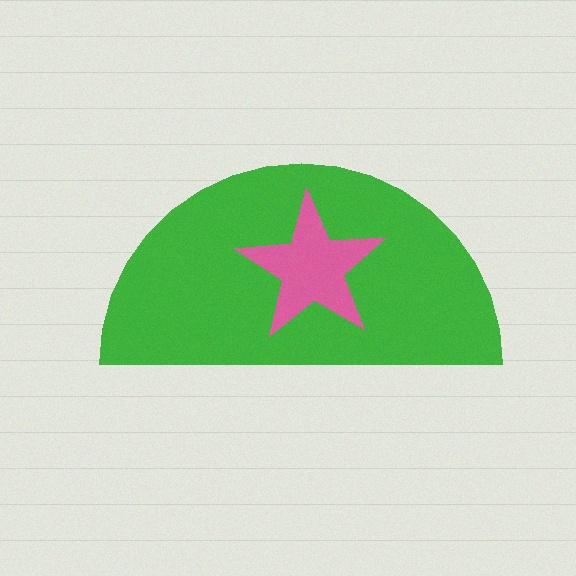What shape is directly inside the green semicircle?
The pink star.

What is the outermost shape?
The green semicircle.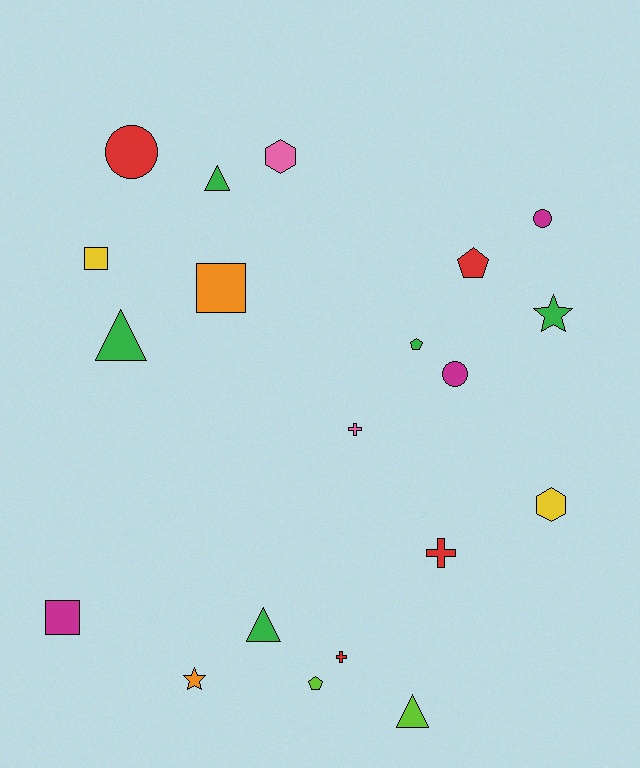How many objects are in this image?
There are 20 objects.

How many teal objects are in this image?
There are no teal objects.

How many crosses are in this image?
There are 3 crosses.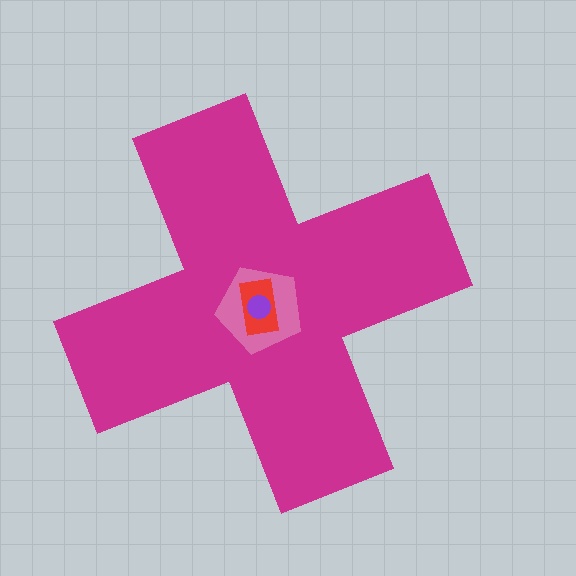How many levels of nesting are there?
4.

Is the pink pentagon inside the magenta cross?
Yes.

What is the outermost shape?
The magenta cross.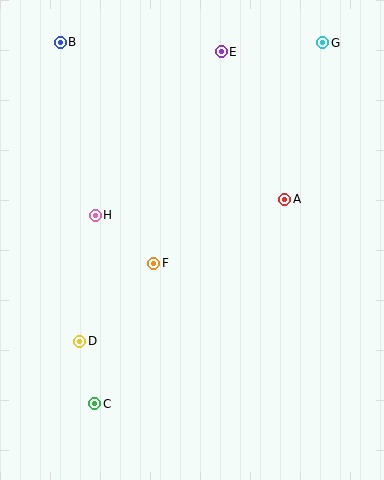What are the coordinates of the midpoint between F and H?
The midpoint between F and H is at (124, 239).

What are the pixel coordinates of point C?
Point C is at (95, 404).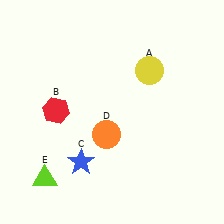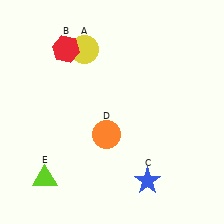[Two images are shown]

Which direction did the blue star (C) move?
The blue star (C) moved right.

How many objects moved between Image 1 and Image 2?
3 objects moved between the two images.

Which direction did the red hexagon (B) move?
The red hexagon (B) moved up.